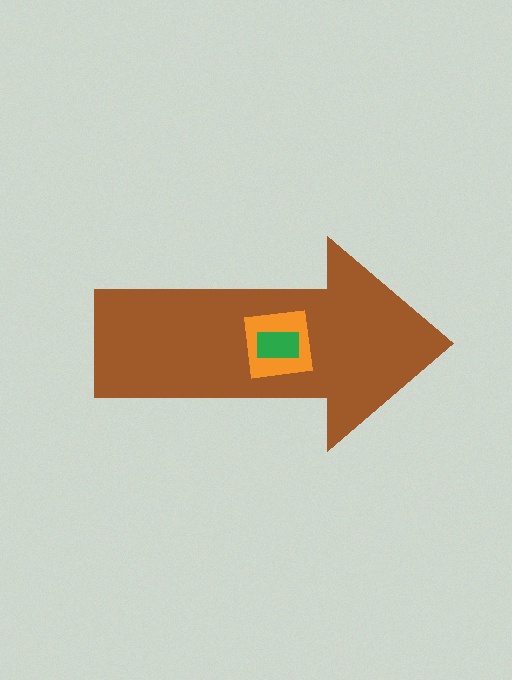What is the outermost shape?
The brown arrow.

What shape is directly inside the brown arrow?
The orange square.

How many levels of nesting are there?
3.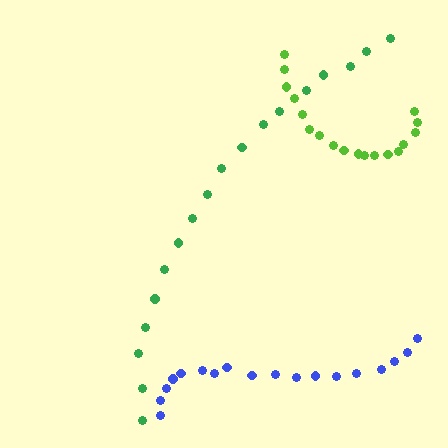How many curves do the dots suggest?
There are 3 distinct paths.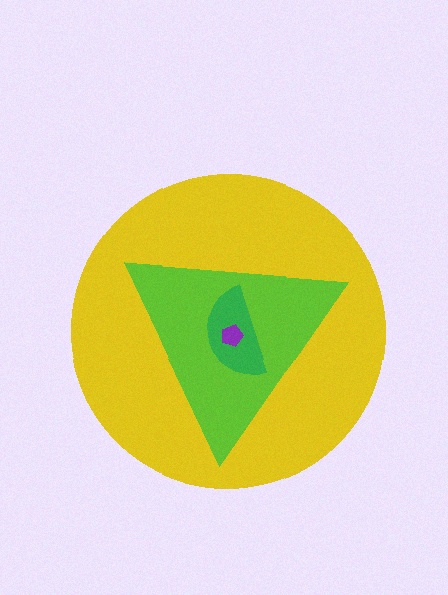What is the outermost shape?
The yellow circle.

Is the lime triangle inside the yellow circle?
Yes.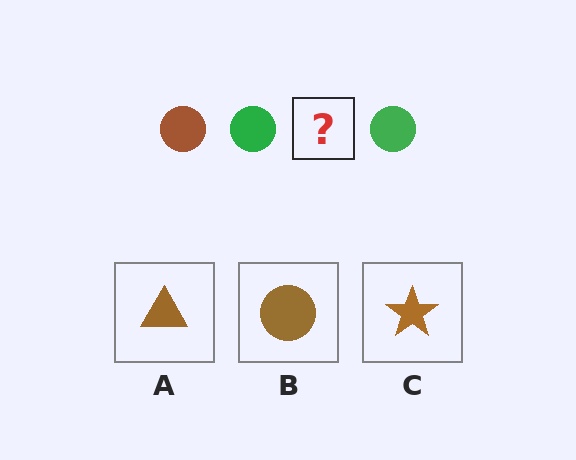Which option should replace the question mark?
Option B.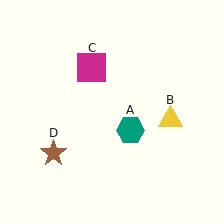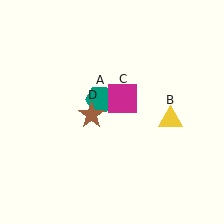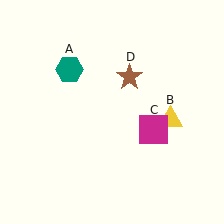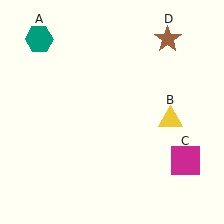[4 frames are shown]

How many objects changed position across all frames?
3 objects changed position: teal hexagon (object A), magenta square (object C), brown star (object D).